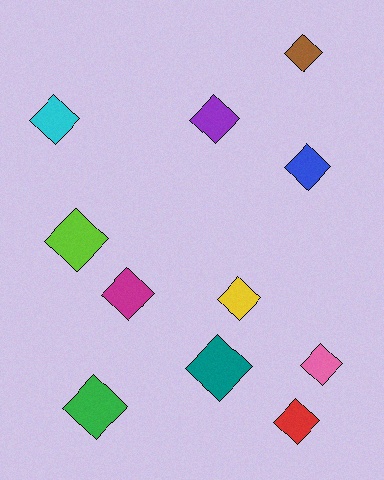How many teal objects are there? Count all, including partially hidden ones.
There is 1 teal object.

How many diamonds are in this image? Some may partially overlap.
There are 11 diamonds.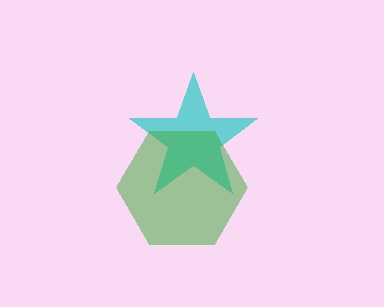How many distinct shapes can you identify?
There are 2 distinct shapes: a cyan star, a green hexagon.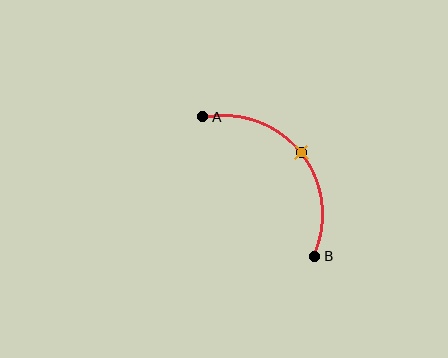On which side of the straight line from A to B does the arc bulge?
The arc bulges above and to the right of the straight line connecting A and B.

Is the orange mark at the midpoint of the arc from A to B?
Yes. The orange mark lies on the arc at equal arc-length from both A and B — it is the arc midpoint.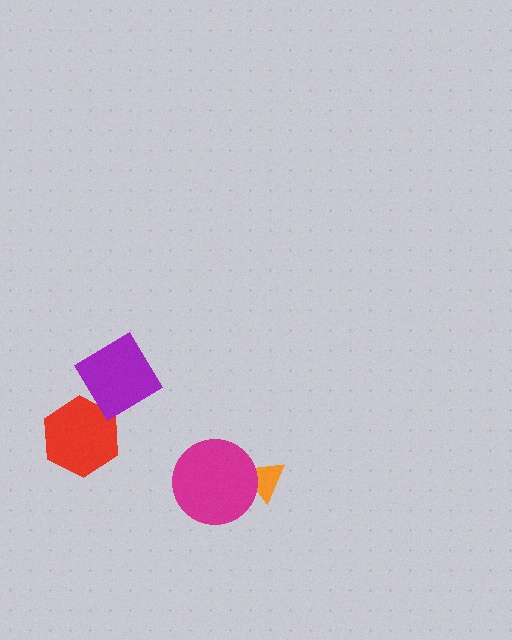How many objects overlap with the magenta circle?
1 object overlaps with the magenta circle.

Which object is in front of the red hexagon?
The purple diamond is in front of the red hexagon.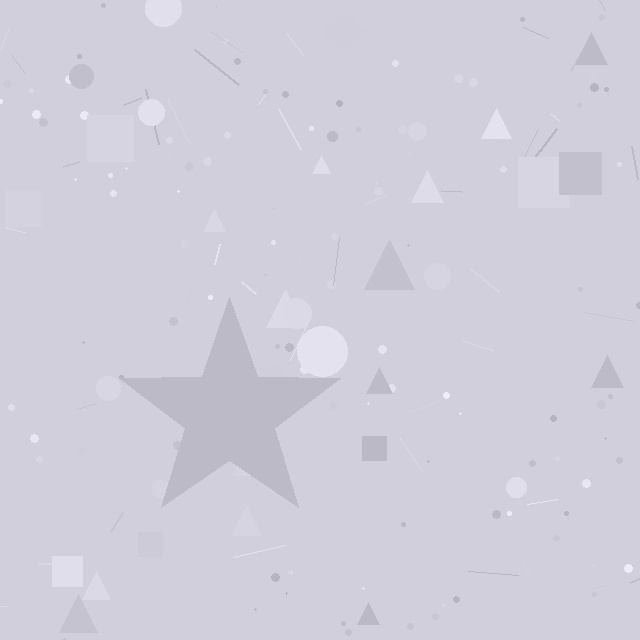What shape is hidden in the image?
A star is hidden in the image.